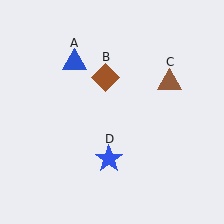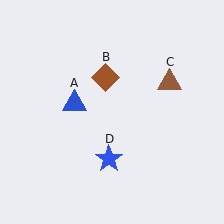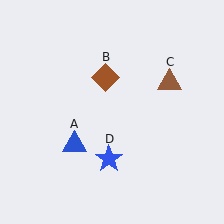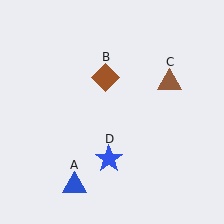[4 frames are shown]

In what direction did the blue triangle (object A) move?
The blue triangle (object A) moved down.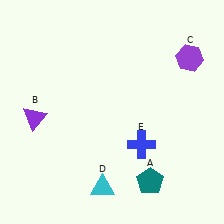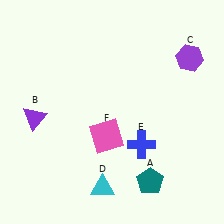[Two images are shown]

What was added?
A pink square (F) was added in Image 2.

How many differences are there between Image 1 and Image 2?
There is 1 difference between the two images.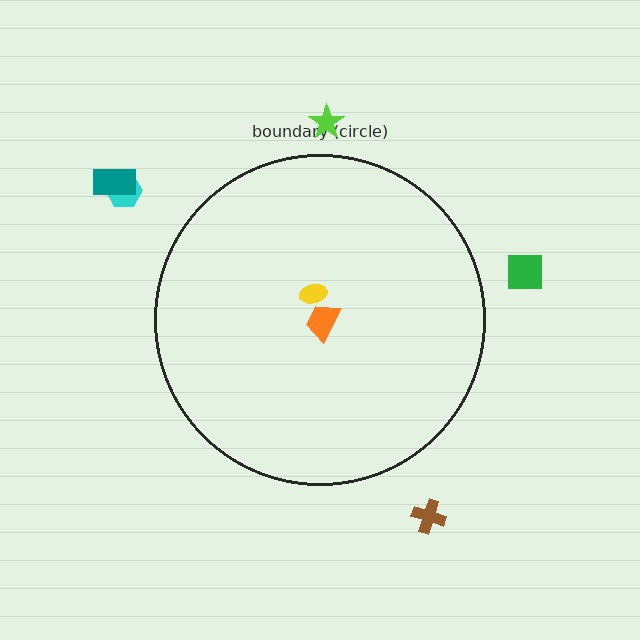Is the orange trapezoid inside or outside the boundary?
Inside.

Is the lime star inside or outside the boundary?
Outside.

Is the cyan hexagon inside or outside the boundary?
Outside.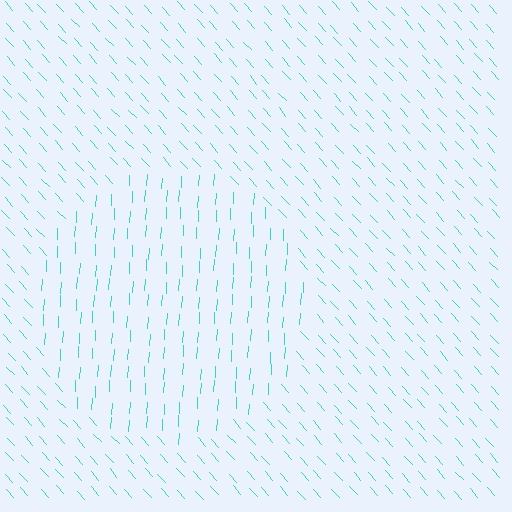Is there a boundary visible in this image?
Yes, there is a texture boundary formed by a change in line orientation.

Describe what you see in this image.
The image is filled with small cyan line segments. A circle region in the image has lines oriented differently from the surrounding lines, creating a visible texture boundary.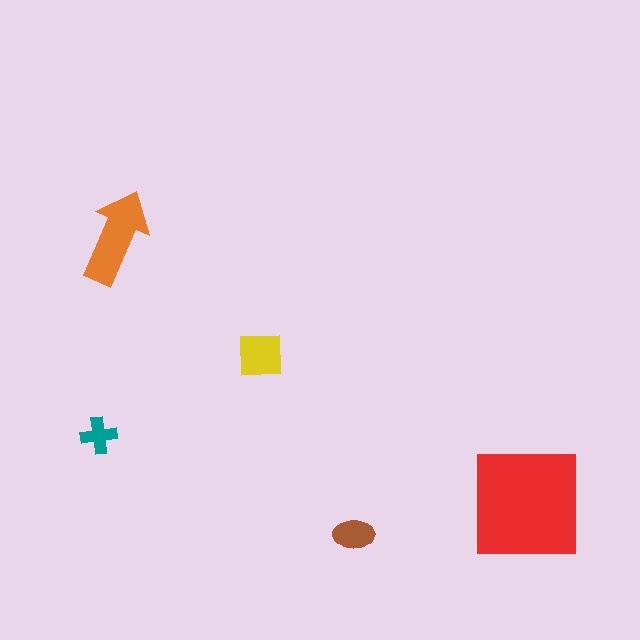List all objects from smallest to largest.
The teal cross, the brown ellipse, the yellow square, the orange arrow, the red square.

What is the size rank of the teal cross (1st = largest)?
5th.